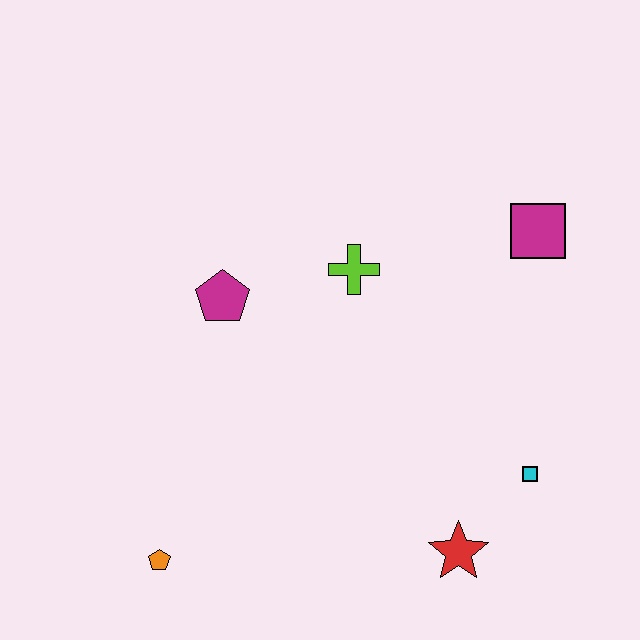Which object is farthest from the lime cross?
The orange pentagon is farthest from the lime cross.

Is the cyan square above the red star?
Yes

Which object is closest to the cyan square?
The red star is closest to the cyan square.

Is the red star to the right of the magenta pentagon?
Yes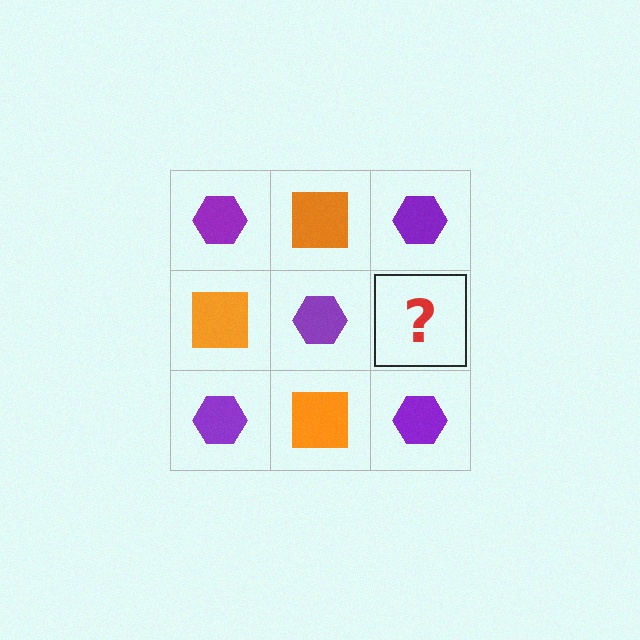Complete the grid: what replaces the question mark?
The question mark should be replaced with an orange square.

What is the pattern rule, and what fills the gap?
The rule is that it alternates purple hexagon and orange square in a checkerboard pattern. The gap should be filled with an orange square.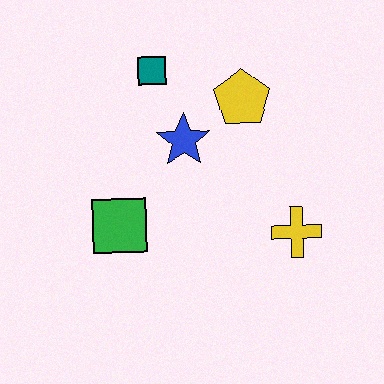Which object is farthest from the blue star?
The yellow cross is farthest from the blue star.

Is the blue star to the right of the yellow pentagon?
No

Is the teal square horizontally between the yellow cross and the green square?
Yes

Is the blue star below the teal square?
Yes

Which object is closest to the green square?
The blue star is closest to the green square.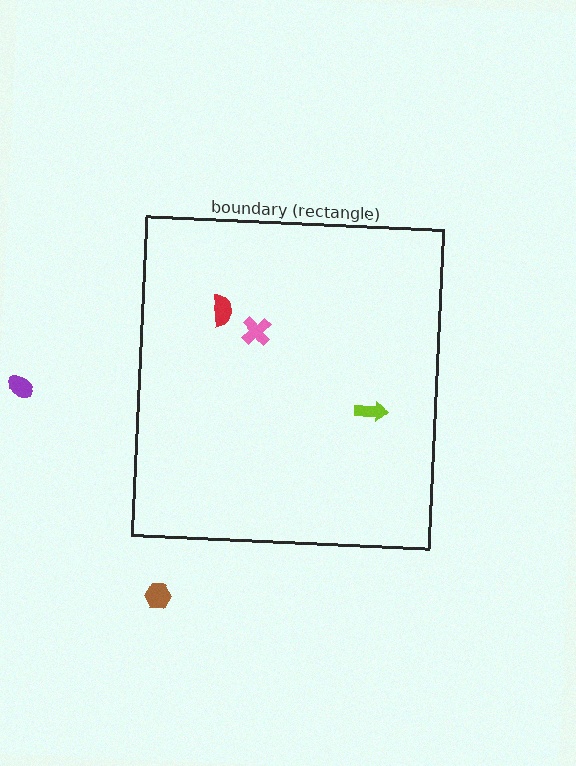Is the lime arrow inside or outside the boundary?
Inside.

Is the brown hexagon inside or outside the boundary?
Outside.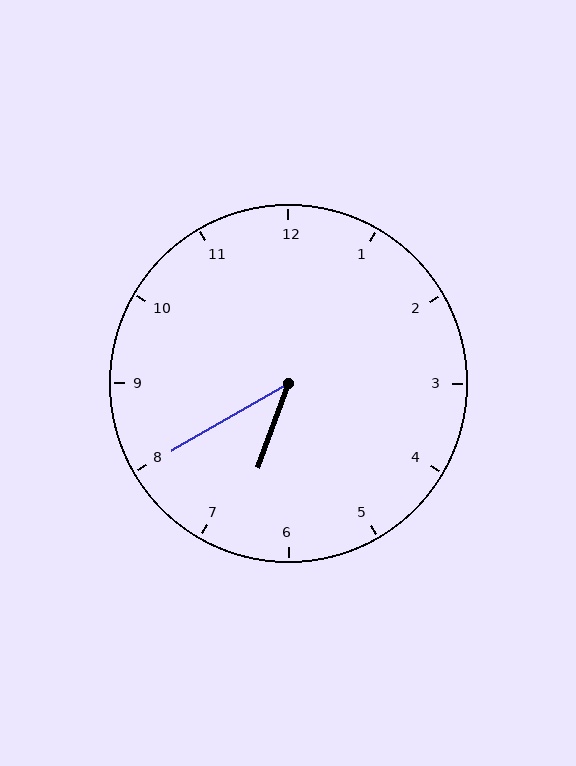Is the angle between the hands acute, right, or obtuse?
It is acute.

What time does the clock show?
6:40.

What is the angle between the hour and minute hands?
Approximately 40 degrees.